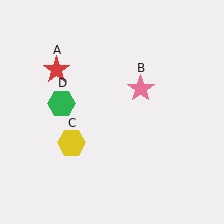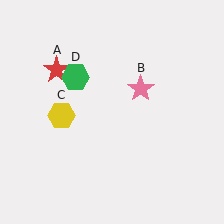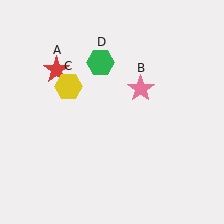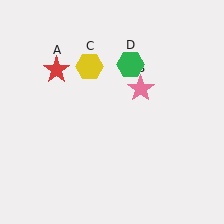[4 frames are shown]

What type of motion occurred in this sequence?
The yellow hexagon (object C), green hexagon (object D) rotated clockwise around the center of the scene.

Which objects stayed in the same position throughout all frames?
Red star (object A) and pink star (object B) remained stationary.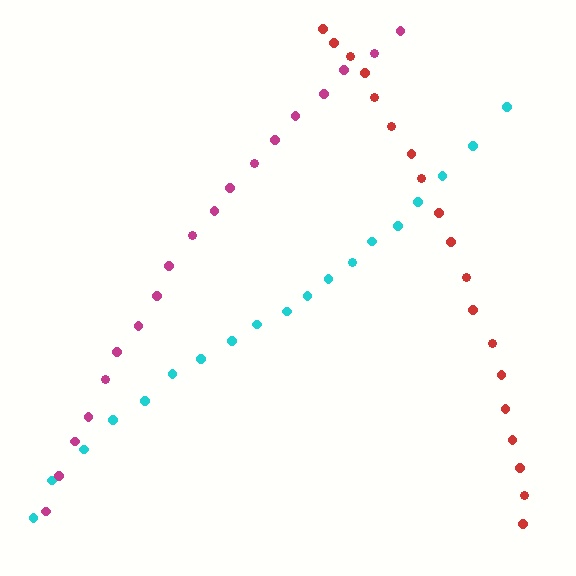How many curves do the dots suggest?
There are 3 distinct paths.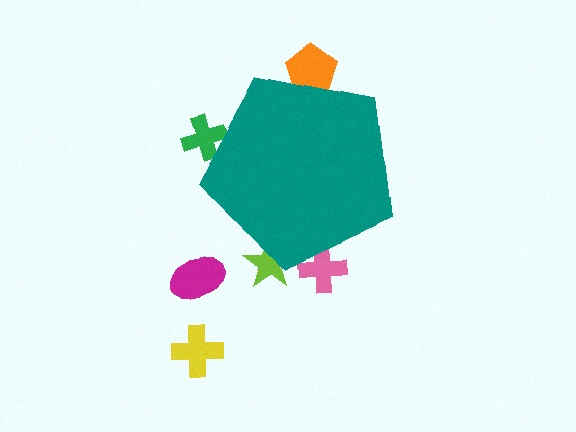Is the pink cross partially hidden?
Yes, the pink cross is partially hidden behind the teal pentagon.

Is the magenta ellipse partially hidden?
No, the magenta ellipse is fully visible.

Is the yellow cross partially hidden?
No, the yellow cross is fully visible.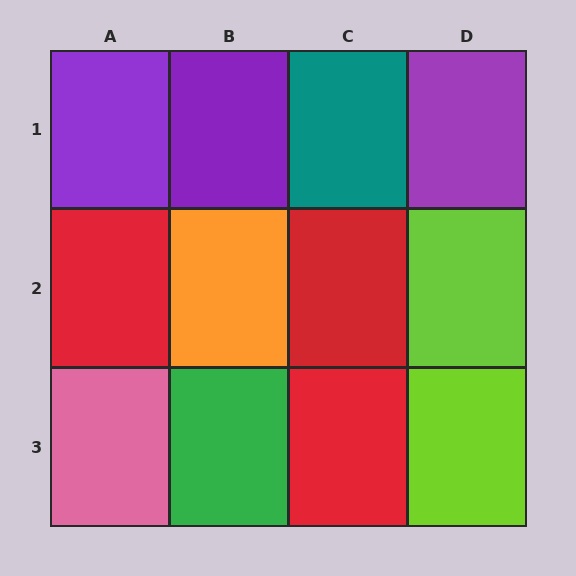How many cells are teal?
1 cell is teal.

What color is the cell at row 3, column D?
Lime.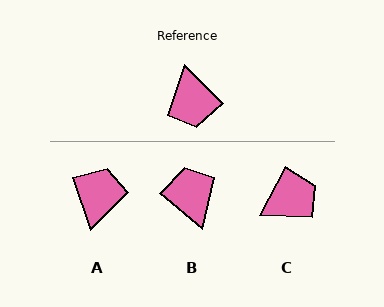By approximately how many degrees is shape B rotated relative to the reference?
Approximately 175 degrees clockwise.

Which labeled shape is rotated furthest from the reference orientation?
B, about 175 degrees away.